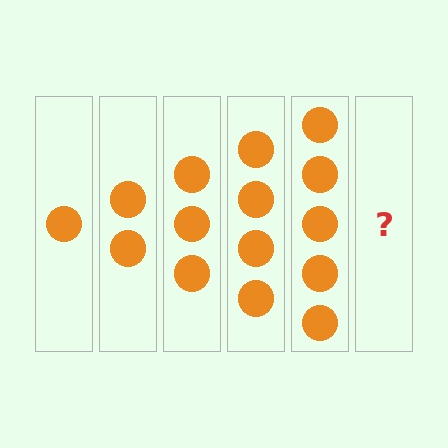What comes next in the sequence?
The next element should be 6 circles.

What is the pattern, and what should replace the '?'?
The pattern is that each step adds one more circle. The '?' should be 6 circles.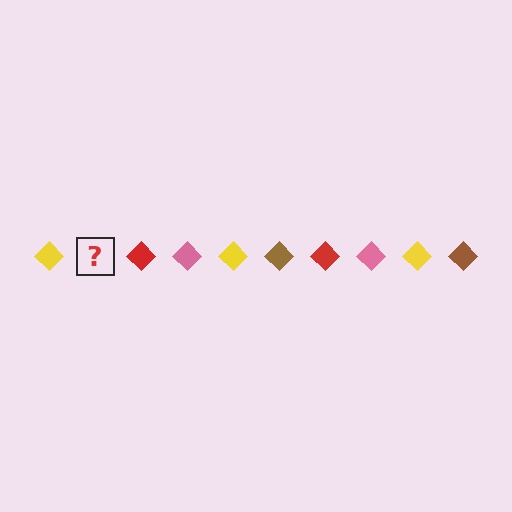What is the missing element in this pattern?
The missing element is a brown diamond.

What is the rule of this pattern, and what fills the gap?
The rule is that the pattern cycles through yellow, brown, red, pink diamonds. The gap should be filled with a brown diamond.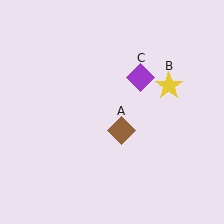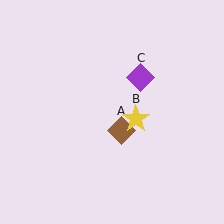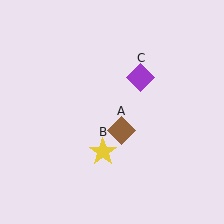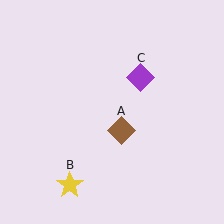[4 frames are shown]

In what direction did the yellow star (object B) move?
The yellow star (object B) moved down and to the left.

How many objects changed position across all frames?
1 object changed position: yellow star (object B).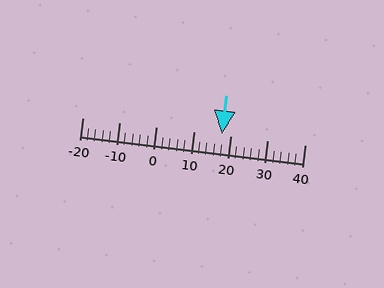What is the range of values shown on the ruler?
The ruler shows values from -20 to 40.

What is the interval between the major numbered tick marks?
The major tick marks are spaced 10 units apart.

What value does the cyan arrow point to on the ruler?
The cyan arrow points to approximately 18.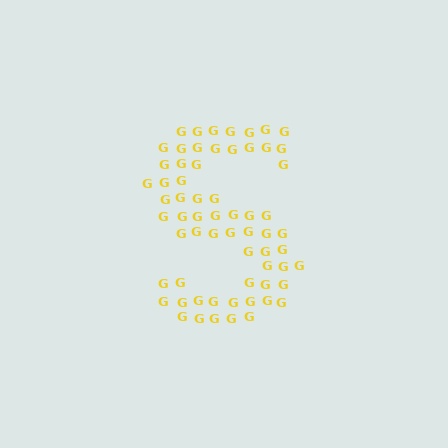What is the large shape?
The large shape is the letter S.